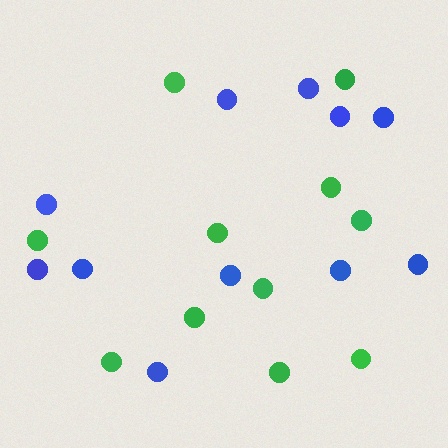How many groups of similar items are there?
There are 2 groups: one group of blue circles (11) and one group of green circles (11).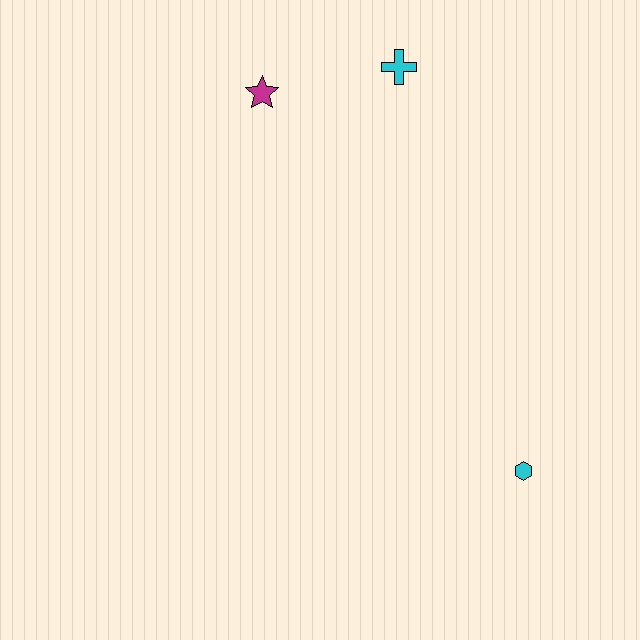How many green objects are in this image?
There are no green objects.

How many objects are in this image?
There are 3 objects.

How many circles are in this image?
There are no circles.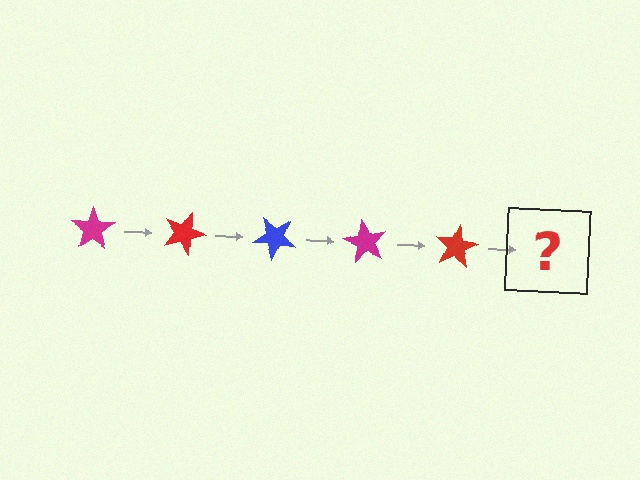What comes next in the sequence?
The next element should be a blue star, rotated 100 degrees from the start.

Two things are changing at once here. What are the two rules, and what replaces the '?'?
The two rules are that it rotates 20 degrees each step and the color cycles through magenta, red, and blue. The '?' should be a blue star, rotated 100 degrees from the start.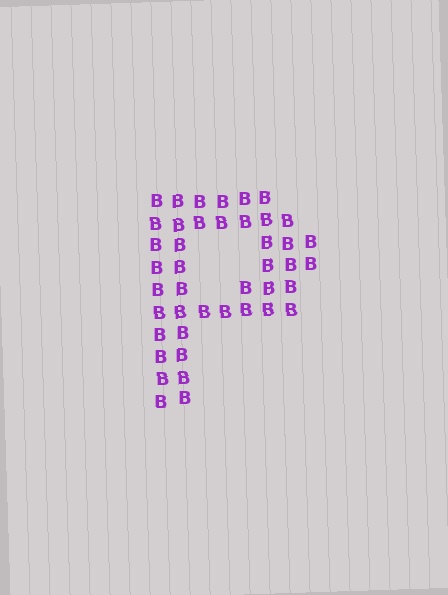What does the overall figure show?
The overall figure shows the letter P.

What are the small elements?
The small elements are letter B's.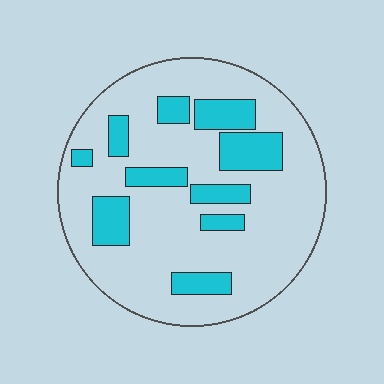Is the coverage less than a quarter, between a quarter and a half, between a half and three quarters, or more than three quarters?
Less than a quarter.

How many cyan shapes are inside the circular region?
10.